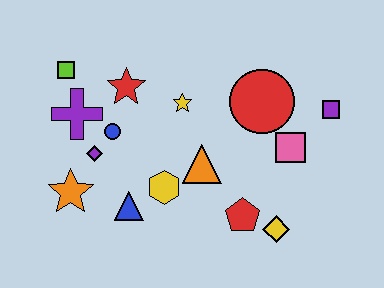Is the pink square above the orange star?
Yes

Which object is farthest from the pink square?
The lime square is farthest from the pink square.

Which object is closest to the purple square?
The pink square is closest to the purple square.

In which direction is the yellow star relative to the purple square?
The yellow star is to the left of the purple square.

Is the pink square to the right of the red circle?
Yes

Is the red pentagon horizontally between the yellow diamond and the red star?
Yes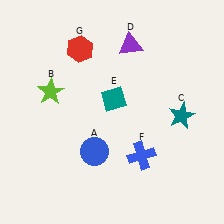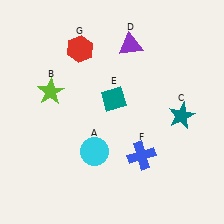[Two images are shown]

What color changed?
The circle (A) changed from blue in Image 1 to cyan in Image 2.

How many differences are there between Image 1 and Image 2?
There is 1 difference between the two images.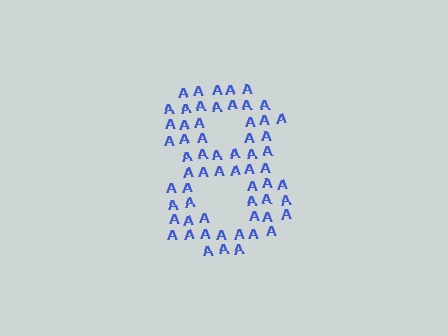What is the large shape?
The large shape is the digit 8.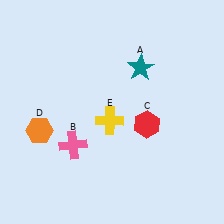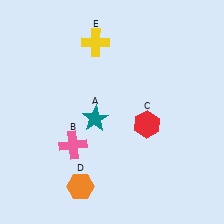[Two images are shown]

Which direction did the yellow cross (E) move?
The yellow cross (E) moved up.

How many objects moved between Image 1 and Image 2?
3 objects moved between the two images.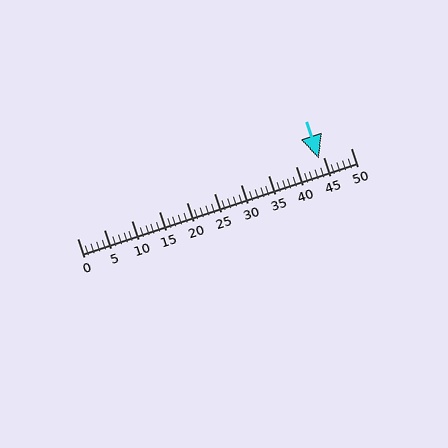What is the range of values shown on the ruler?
The ruler shows values from 0 to 50.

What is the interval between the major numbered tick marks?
The major tick marks are spaced 5 units apart.